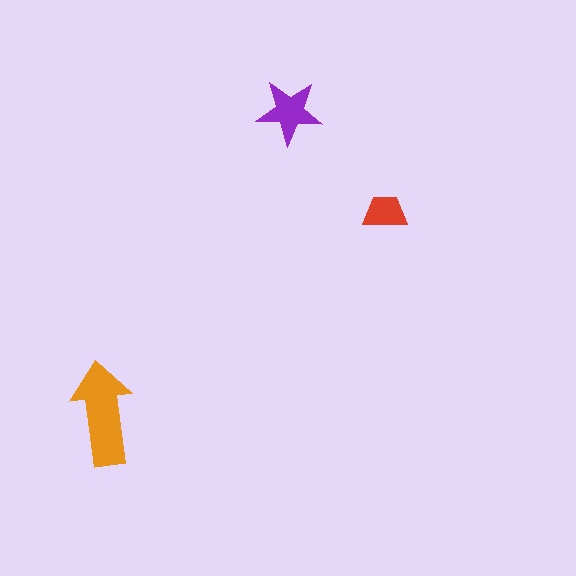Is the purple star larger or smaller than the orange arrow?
Smaller.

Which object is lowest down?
The orange arrow is bottommost.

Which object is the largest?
The orange arrow.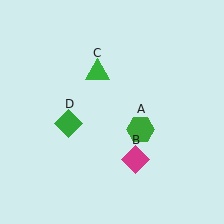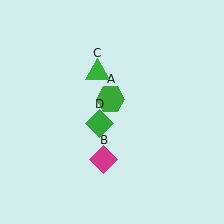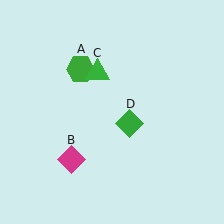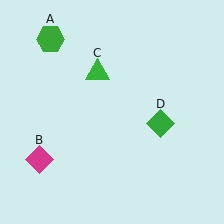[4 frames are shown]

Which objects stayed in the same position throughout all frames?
Green triangle (object C) remained stationary.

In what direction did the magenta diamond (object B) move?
The magenta diamond (object B) moved left.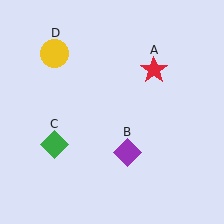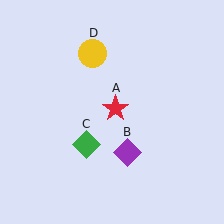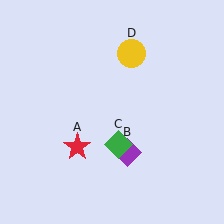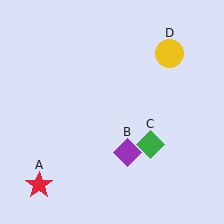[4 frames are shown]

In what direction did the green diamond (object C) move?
The green diamond (object C) moved right.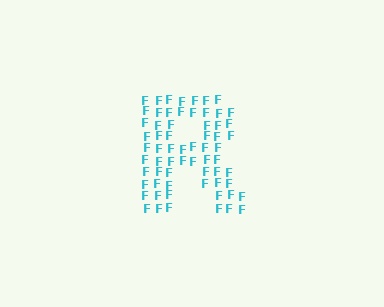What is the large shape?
The large shape is the letter R.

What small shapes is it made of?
It is made of small letter F's.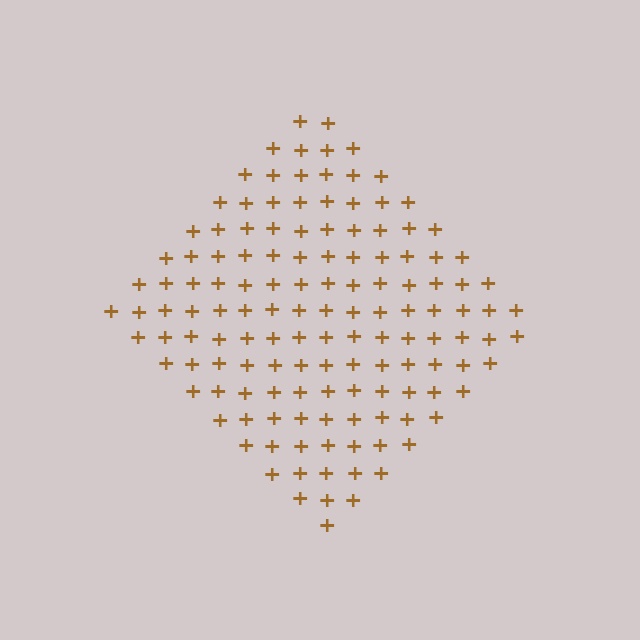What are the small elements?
The small elements are plus signs.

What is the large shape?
The large shape is a diamond.